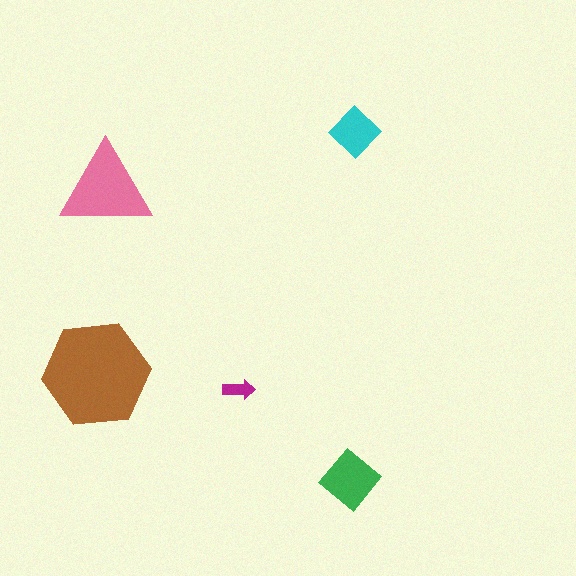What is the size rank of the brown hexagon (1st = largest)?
1st.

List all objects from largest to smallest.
The brown hexagon, the pink triangle, the green diamond, the cyan diamond, the magenta arrow.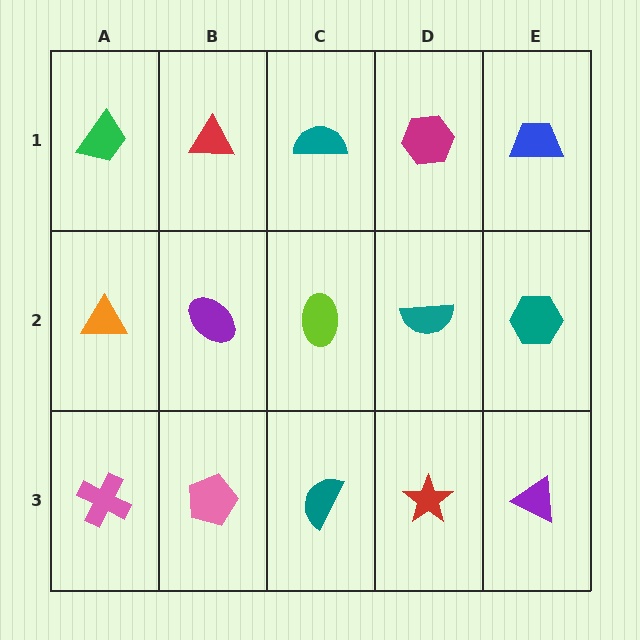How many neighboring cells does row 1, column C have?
3.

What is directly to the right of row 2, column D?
A teal hexagon.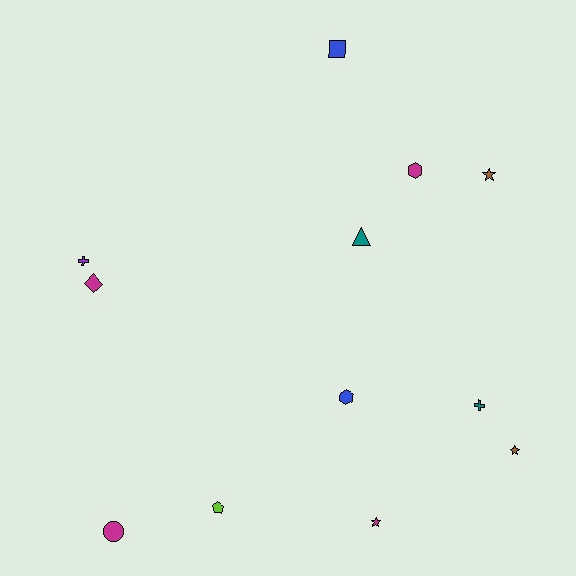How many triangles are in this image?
There is 1 triangle.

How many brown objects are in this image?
There are 2 brown objects.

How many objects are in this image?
There are 12 objects.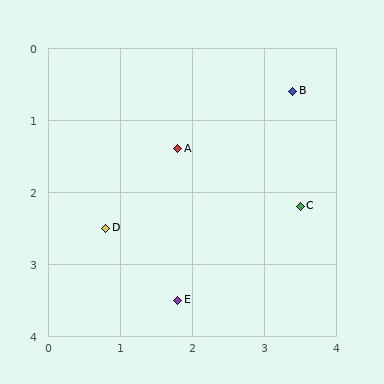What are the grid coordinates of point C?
Point C is at approximately (3.5, 2.2).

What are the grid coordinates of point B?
Point B is at approximately (3.4, 0.6).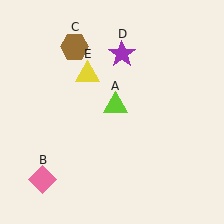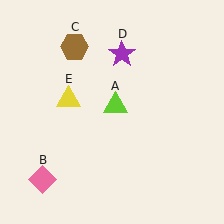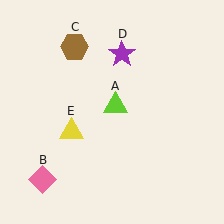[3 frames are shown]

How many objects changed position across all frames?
1 object changed position: yellow triangle (object E).